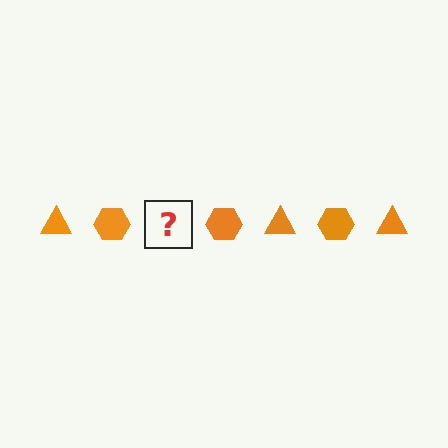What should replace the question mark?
The question mark should be replaced with an orange triangle.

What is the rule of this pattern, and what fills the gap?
The rule is that the pattern cycles through triangle, hexagon shapes in orange. The gap should be filled with an orange triangle.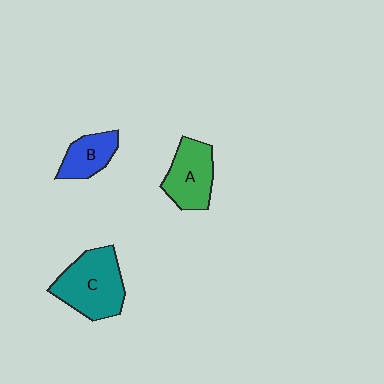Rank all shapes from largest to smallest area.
From largest to smallest: C (teal), A (green), B (blue).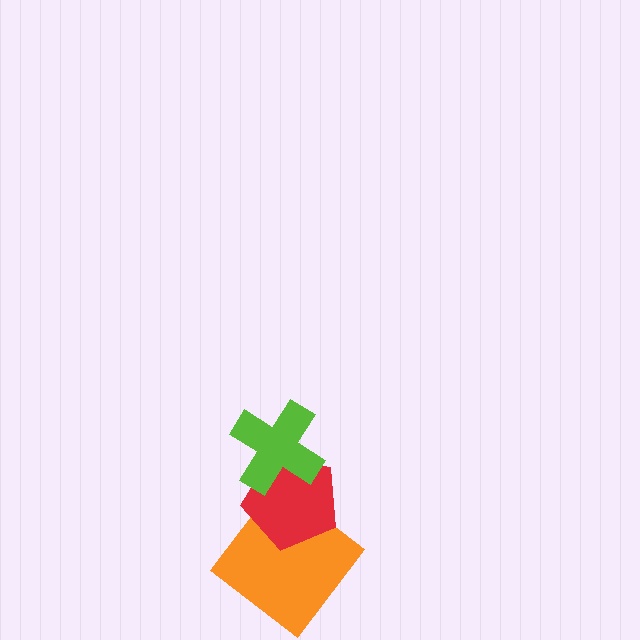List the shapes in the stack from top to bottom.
From top to bottom: the lime cross, the red pentagon, the orange diamond.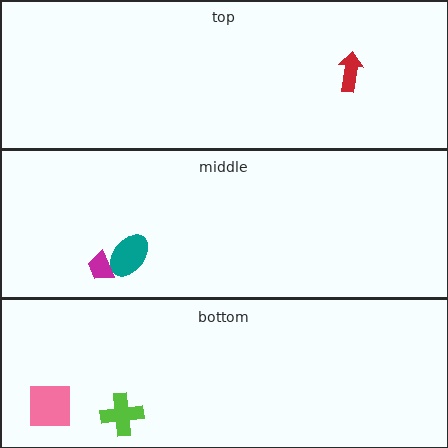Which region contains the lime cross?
The bottom region.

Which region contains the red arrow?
The top region.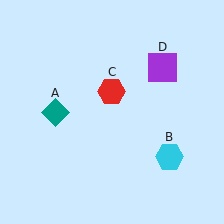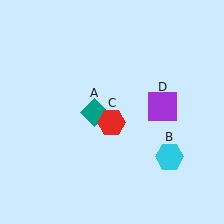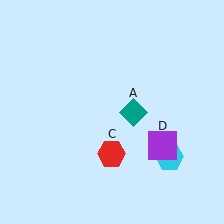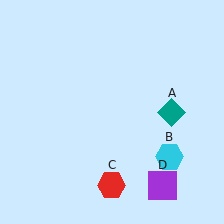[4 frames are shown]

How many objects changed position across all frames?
3 objects changed position: teal diamond (object A), red hexagon (object C), purple square (object D).